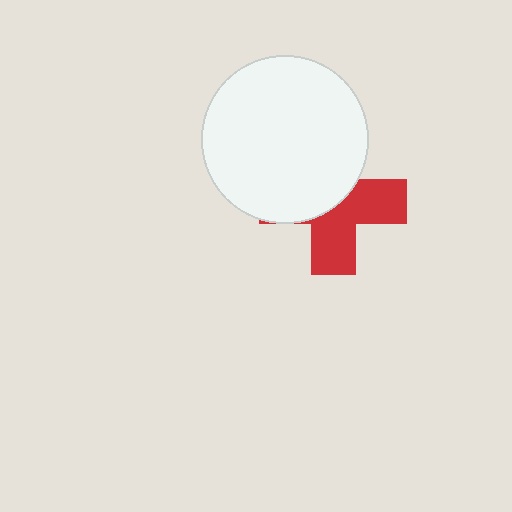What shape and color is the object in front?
The object in front is a white circle.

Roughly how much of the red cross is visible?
About half of it is visible (roughly 48%).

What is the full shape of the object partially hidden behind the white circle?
The partially hidden object is a red cross.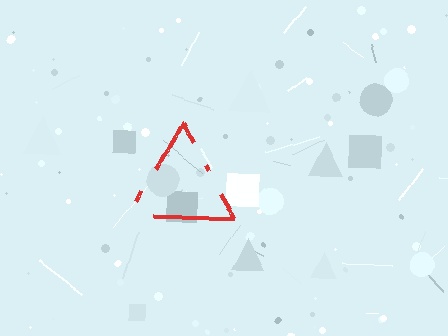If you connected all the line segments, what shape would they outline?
They would outline a triangle.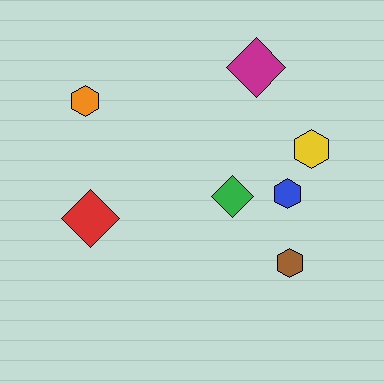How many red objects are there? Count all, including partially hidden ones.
There is 1 red object.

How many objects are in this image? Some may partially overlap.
There are 7 objects.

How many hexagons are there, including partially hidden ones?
There are 4 hexagons.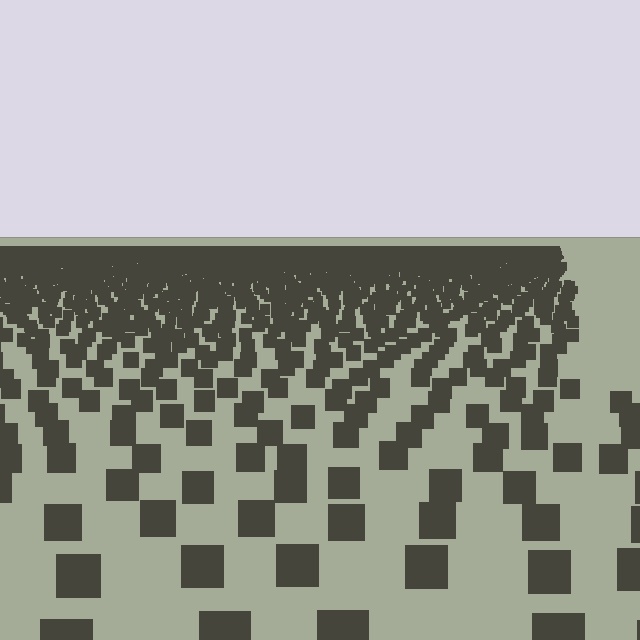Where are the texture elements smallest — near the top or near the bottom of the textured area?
Near the top.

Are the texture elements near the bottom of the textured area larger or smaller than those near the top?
Larger. Near the bottom, elements are closer to the viewer and appear at a bigger on-screen size.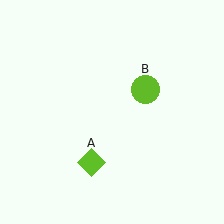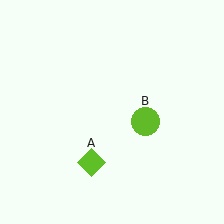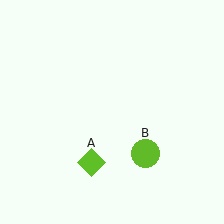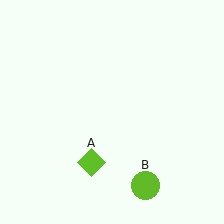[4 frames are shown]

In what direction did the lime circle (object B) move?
The lime circle (object B) moved down.